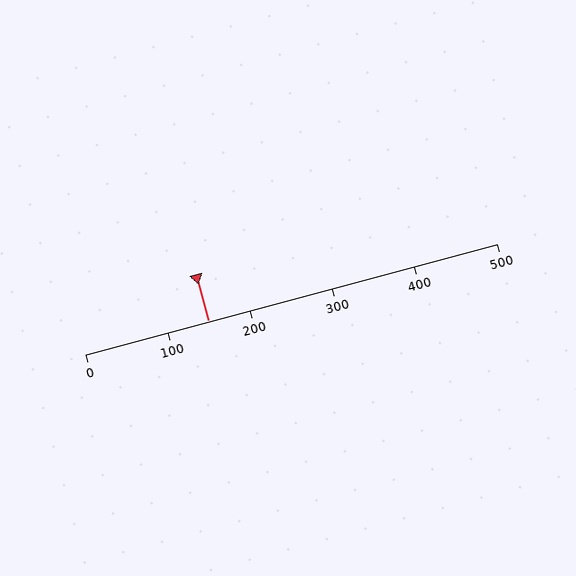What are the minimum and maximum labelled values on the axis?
The axis runs from 0 to 500.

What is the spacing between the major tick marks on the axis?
The major ticks are spaced 100 apart.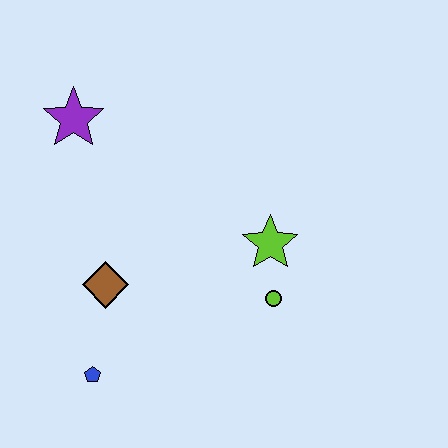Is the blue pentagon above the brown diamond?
No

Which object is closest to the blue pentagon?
The brown diamond is closest to the blue pentagon.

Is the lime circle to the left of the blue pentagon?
No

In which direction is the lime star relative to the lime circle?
The lime star is above the lime circle.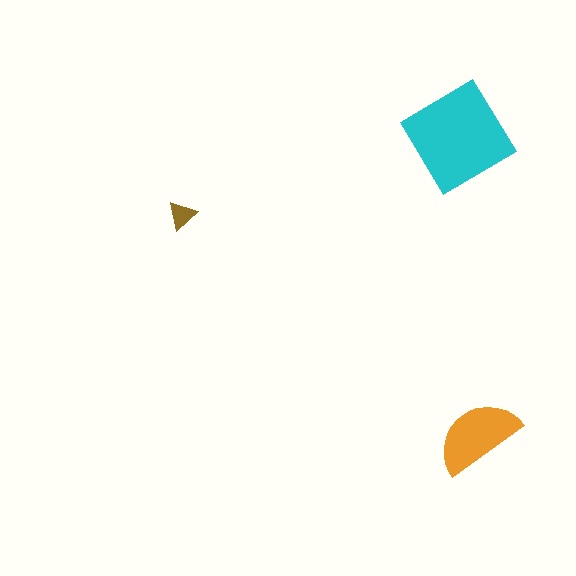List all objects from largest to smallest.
The cyan diamond, the orange semicircle, the brown triangle.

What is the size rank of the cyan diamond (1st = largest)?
1st.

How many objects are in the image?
There are 3 objects in the image.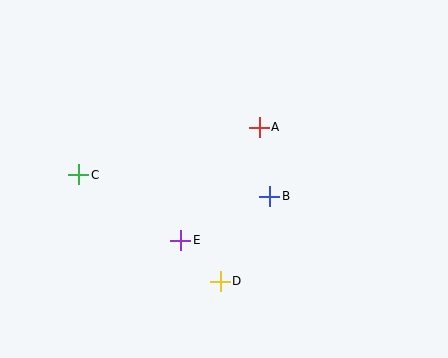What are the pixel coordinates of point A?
Point A is at (259, 127).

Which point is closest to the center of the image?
Point B at (270, 196) is closest to the center.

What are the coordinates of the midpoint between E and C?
The midpoint between E and C is at (130, 207).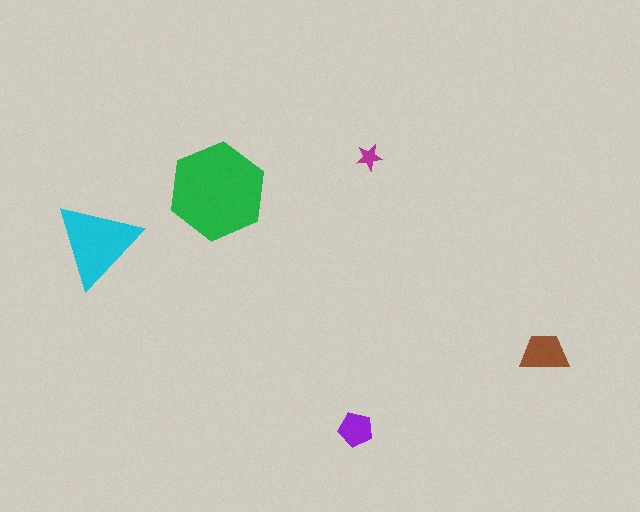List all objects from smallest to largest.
The magenta star, the purple pentagon, the brown trapezoid, the cyan triangle, the green hexagon.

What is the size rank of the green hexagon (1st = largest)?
1st.